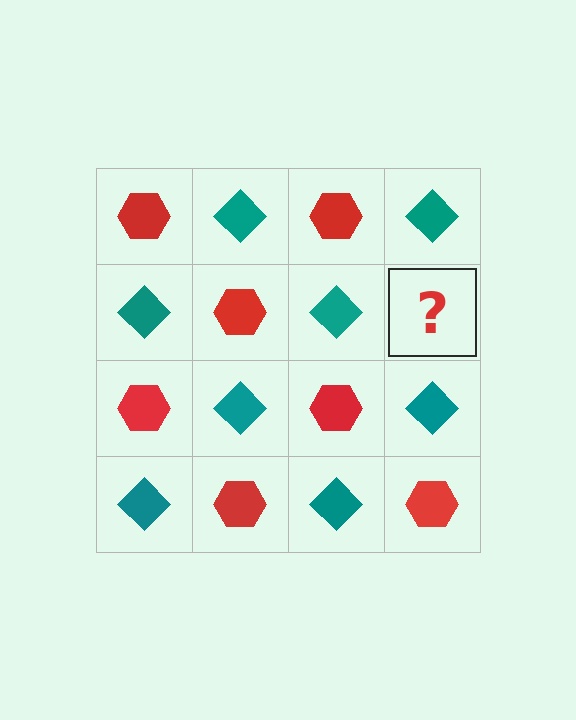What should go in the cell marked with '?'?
The missing cell should contain a red hexagon.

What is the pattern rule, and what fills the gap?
The rule is that it alternates red hexagon and teal diamond in a checkerboard pattern. The gap should be filled with a red hexagon.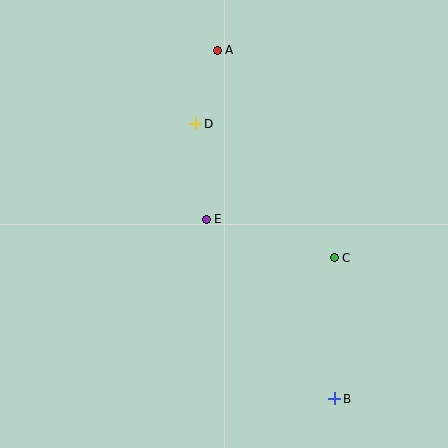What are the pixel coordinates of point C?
Point C is at (334, 258).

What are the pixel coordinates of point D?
Point D is at (196, 124).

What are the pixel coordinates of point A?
Point A is at (217, 50).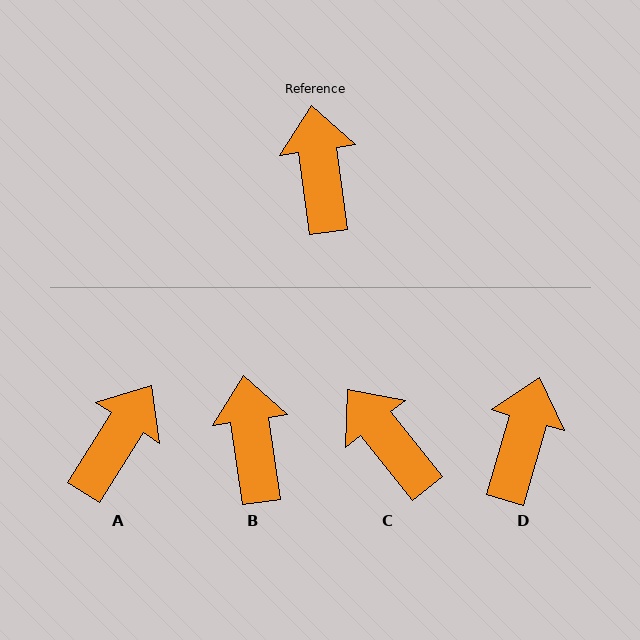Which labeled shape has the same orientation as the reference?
B.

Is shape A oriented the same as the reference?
No, it is off by about 40 degrees.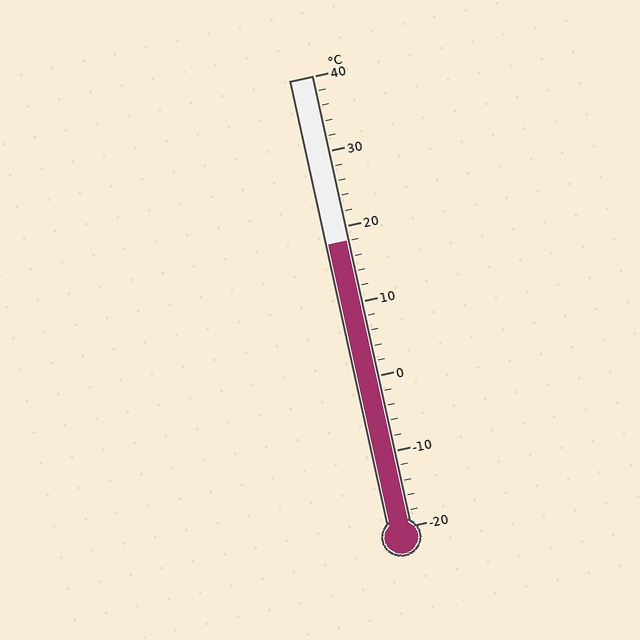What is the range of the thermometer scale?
The thermometer scale ranges from -20°C to 40°C.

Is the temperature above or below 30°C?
The temperature is below 30°C.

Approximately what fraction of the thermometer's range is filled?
The thermometer is filled to approximately 65% of its range.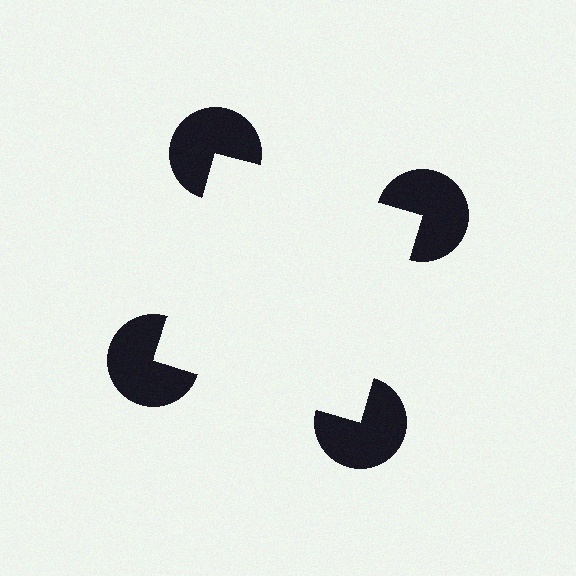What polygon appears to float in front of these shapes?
An illusory square — its edges are inferred from the aligned wedge cuts in the pac-man discs, not physically drawn.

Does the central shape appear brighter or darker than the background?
It typically appears slightly brighter than the background, even though no actual brightness change is drawn.